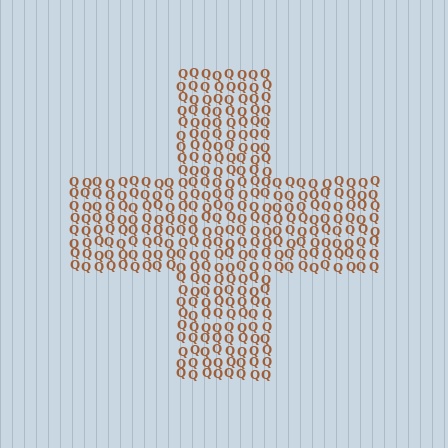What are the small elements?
The small elements are letter Q's.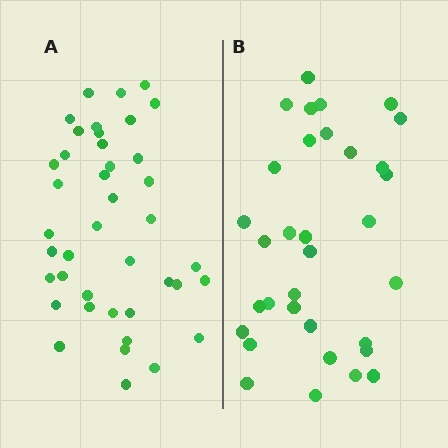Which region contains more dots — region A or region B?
Region A (the left region) has more dots.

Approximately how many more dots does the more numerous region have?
Region A has roughly 8 or so more dots than region B.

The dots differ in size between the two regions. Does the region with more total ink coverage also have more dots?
No. Region B has more total ink coverage because its dots are larger, but region A actually contains more individual dots. Total area can be misleading — the number of items is what matters here.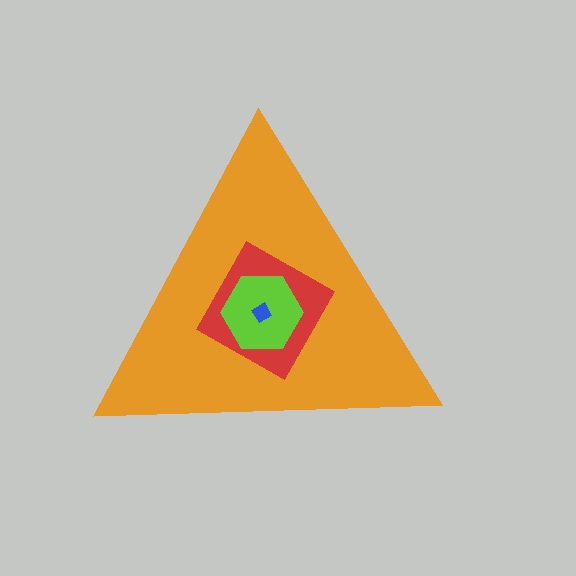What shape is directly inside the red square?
The lime hexagon.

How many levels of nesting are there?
4.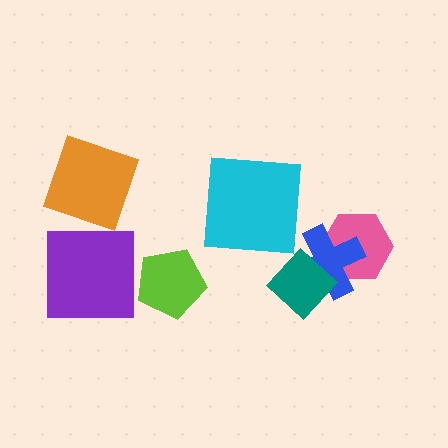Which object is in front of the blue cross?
The teal diamond is in front of the blue cross.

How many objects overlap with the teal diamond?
1 object overlaps with the teal diamond.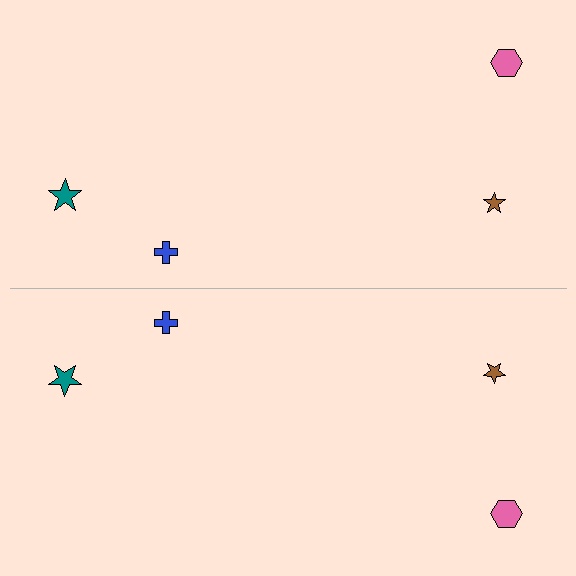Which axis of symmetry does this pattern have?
The pattern has a horizontal axis of symmetry running through the center of the image.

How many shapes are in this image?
There are 8 shapes in this image.